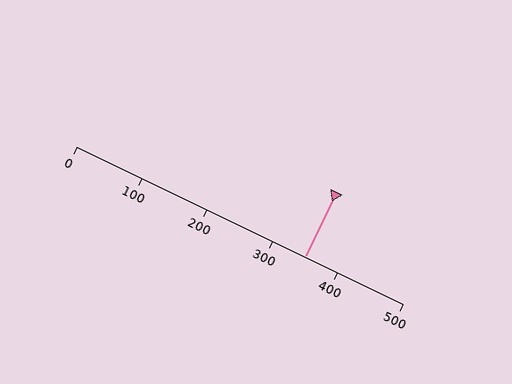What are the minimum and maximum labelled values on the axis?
The axis runs from 0 to 500.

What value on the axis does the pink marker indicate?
The marker indicates approximately 350.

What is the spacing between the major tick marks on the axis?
The major ticks are spaced 100 apart.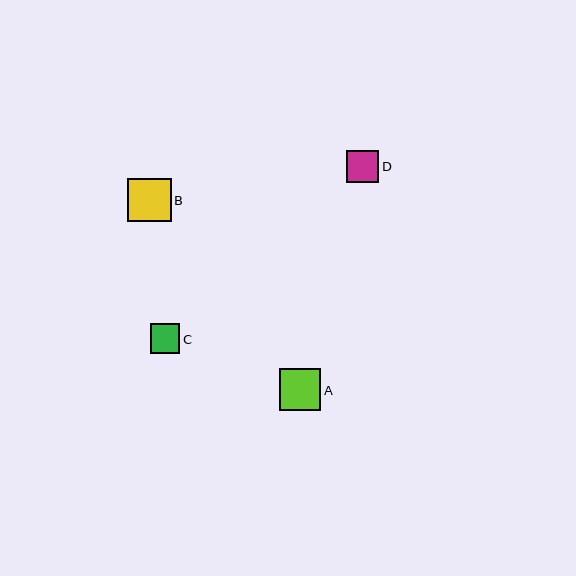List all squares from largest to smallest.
From largest to smallest: B, A, D, C.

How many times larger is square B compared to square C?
Square B is approximately 1.5 times the size of square C.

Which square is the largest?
Square B is the largest with a size of approximately 43 pixels.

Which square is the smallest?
Square C is the smallest with a size of approximately 30 pixels.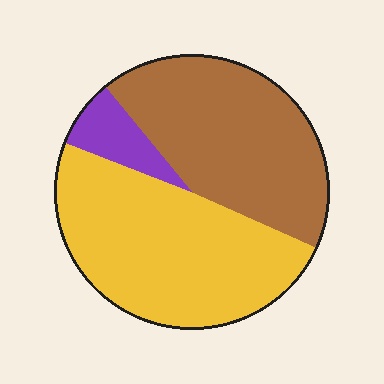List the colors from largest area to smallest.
From largest to smallest: yellow, brown, purple.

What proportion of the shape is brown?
Brown covers about 45% of the shape.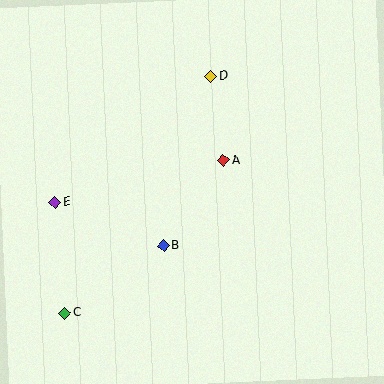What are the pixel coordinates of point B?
Point B is at (164, 246).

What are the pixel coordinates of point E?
Point E is at (55, 202).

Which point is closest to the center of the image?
Point A at (223, 160) is closest to the center.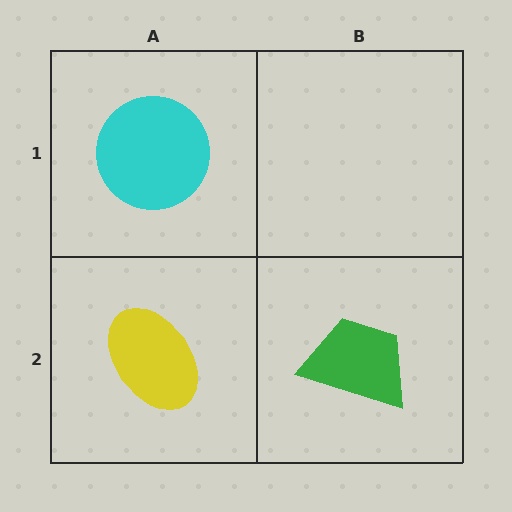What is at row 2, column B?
A green trapezoid.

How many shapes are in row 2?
2 shapes.